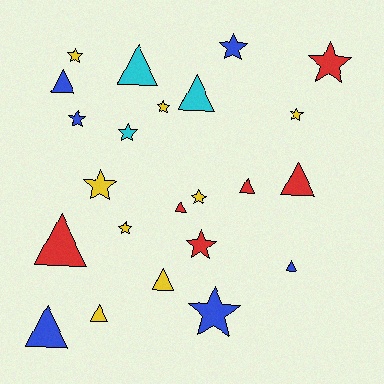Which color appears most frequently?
Yellow, with 8 objects.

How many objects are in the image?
There are 23 objects.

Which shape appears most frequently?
Star, with 12 objects.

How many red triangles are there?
There are 4 red triangles.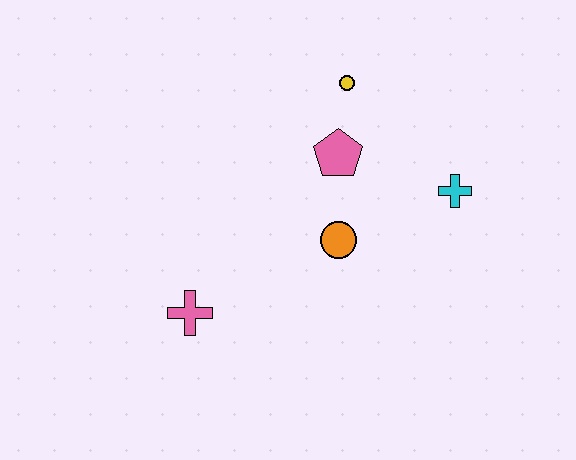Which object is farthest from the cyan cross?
The pink cross is farthest from the cyan cross.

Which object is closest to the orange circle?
The pink pentagon is closest to the orange circle.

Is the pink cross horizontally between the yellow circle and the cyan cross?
No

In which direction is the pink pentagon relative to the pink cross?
The pink pentagon is above the pink cross.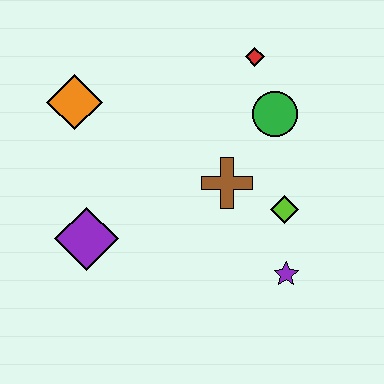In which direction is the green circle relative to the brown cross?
The green circle is above the brown cross.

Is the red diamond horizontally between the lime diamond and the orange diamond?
Yes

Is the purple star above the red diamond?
No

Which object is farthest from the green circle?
The purple diamond is farthest from the green circle.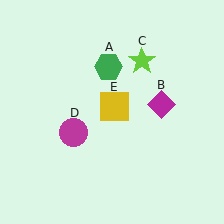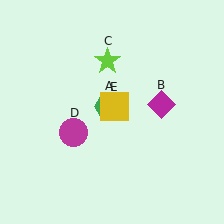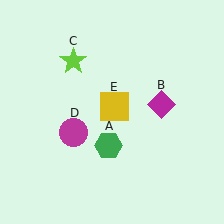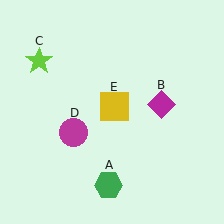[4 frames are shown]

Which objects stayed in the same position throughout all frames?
Magenta diamond (object B) and magenta circle (object D) and yellow square (object E) remained stationary.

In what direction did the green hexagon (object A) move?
The green hexagon (object A) moved down.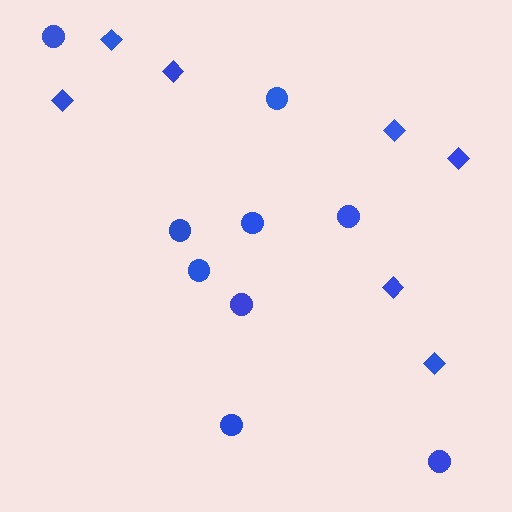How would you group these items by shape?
There are 2 groups: one group of circles (9) and one group of diamonds (7).